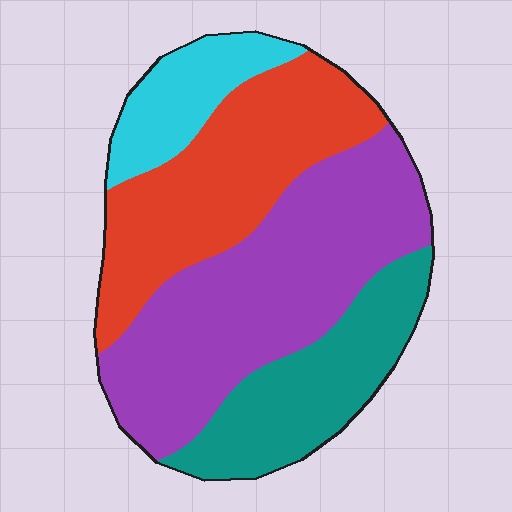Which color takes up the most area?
Purple, at roughly 40%.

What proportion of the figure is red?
Red covers around 30% of the figure.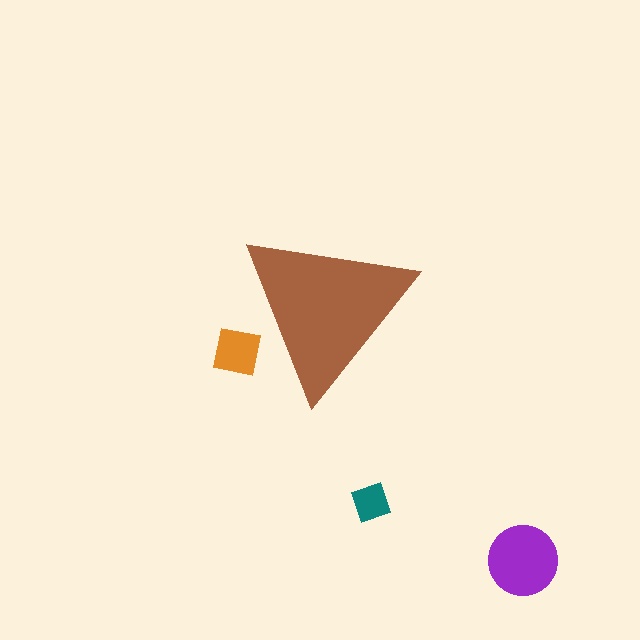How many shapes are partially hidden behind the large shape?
1 shape is partially hidden.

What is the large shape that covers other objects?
A brown triangle.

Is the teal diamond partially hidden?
No, the teal diamond is fully visible.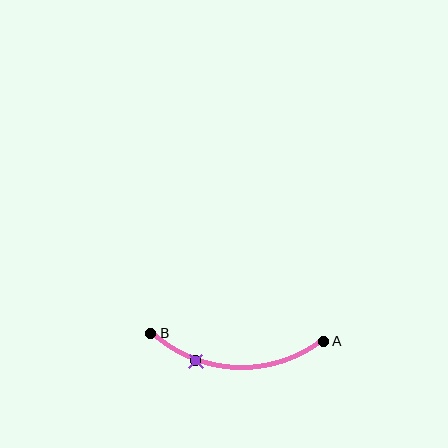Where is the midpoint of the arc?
The arc midpoint is the point on the curve farthest from the straight line joining A and B. It sits below that line.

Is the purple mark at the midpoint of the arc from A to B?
No. The purple mark lies on the arc but is closer to endpoint B. The arc midpoint would be at the point on the curve equidistant along the arc from both A and B.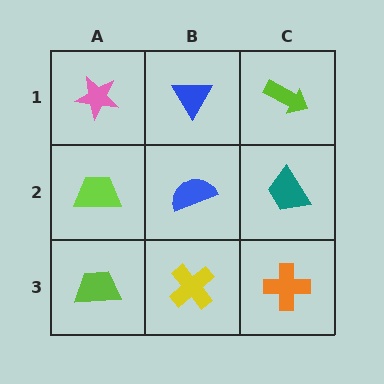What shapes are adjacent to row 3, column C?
A teal trapezoid (row 2, column C), a yellow cross (row 3, column B).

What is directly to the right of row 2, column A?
A blue semicircle.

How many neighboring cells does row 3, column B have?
3.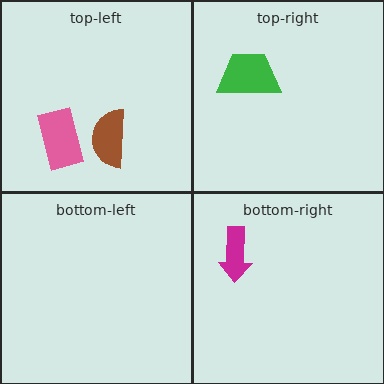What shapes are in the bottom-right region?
The magenta arrow.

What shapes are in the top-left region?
The brown semicircle, the pink rectangle.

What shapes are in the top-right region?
The green trapezoid.